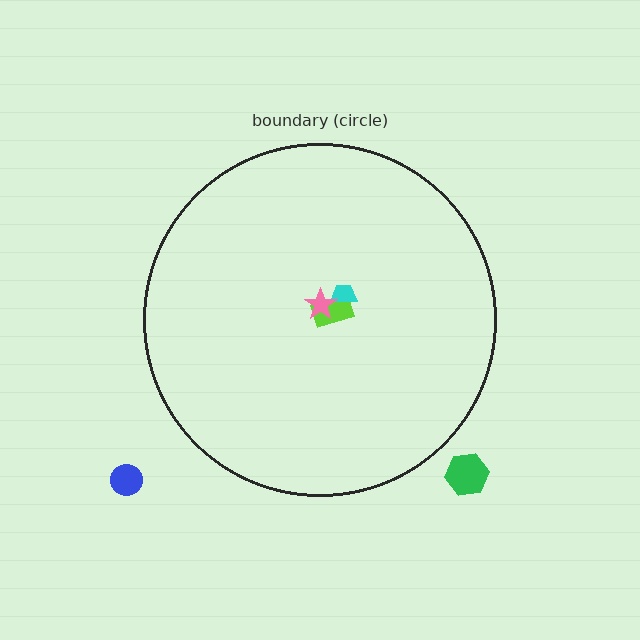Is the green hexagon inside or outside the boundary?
Outside.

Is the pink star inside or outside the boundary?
Inside.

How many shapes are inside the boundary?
3 inside, 2 outside.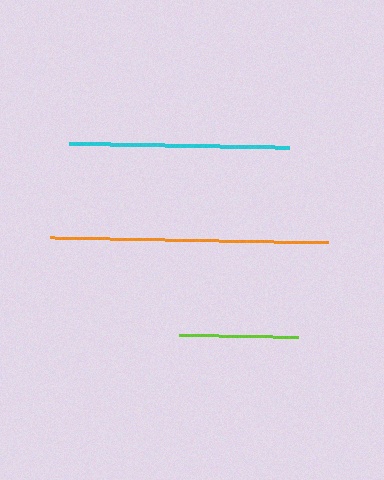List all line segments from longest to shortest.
From longest to shortest: orange, cyan, lime.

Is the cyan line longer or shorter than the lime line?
The cyan line is longer than the lime line.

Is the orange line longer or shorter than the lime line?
The orange line is longer than the lime line.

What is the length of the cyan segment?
The cyan segment is approximately 220 pixels long.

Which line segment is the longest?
The orange line is the longest at approximately 278 pixels.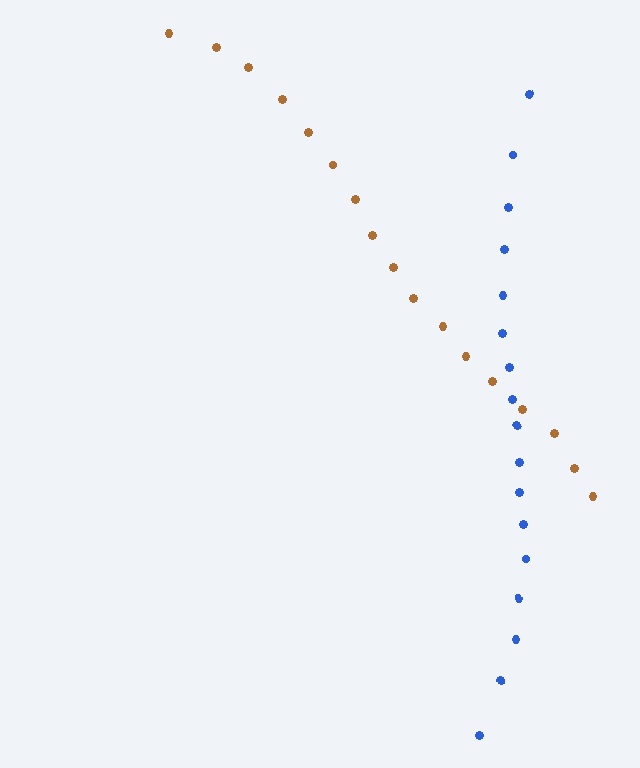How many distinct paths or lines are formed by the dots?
There are 2 distinct paths.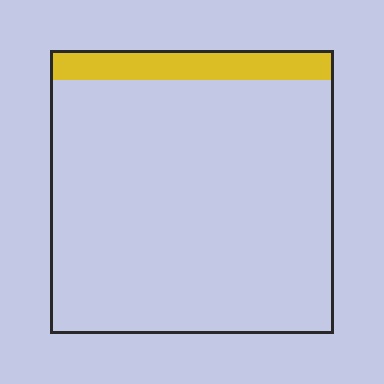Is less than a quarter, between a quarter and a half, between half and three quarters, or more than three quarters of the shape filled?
Less than a quarter.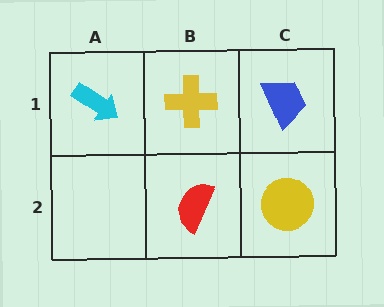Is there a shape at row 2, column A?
No, that cell is empty.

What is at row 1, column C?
A blue trapezoid.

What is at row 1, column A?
A cyan arrow.